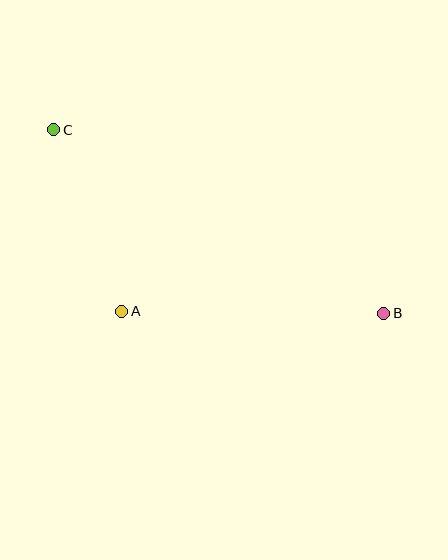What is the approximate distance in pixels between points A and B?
The distance between A and B is approximately 262 pixels.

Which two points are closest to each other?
Points A and C are closest to each other.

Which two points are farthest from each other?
Points B and C are farthest from each other.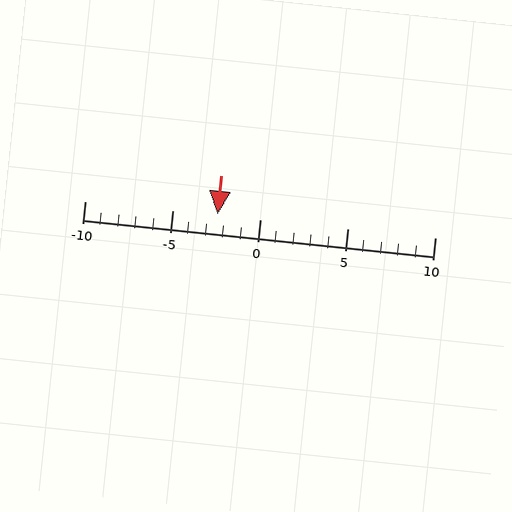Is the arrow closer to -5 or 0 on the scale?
The arrow is closer to 0.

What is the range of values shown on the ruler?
The ruler shows values from -10 to 10.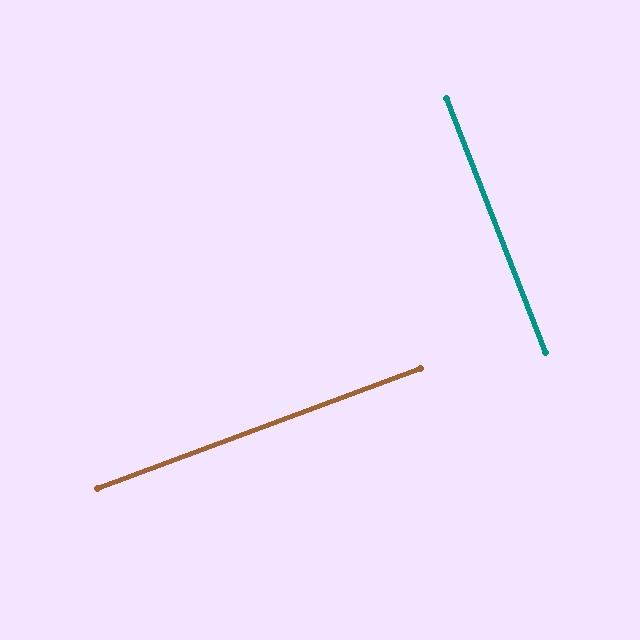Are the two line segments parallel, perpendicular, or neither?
Perpendicular — they meet at approximately 89°.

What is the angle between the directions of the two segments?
Approximately 89 degrees.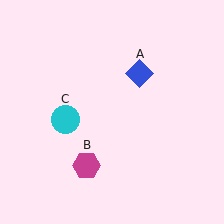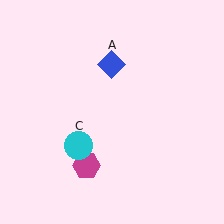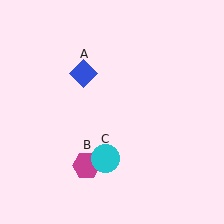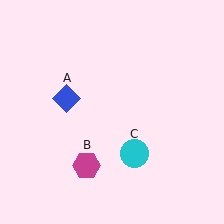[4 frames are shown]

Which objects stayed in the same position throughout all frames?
Magenta hexagon (object B) remained stationary.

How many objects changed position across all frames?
2 objects changed position: blue diamond (object A), cyan circle (object C).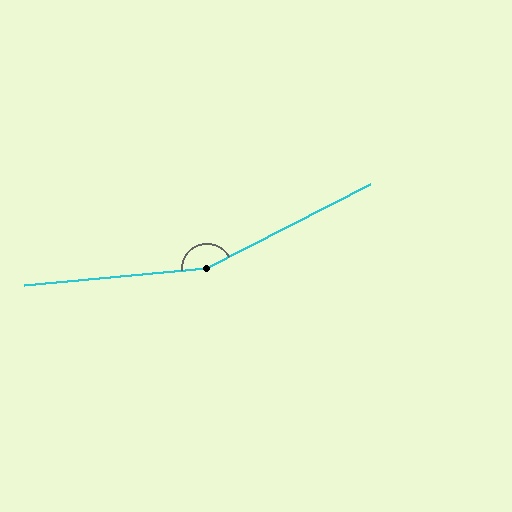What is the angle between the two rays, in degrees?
Approximately 158 degrees.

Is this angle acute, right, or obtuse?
It is obtuse.